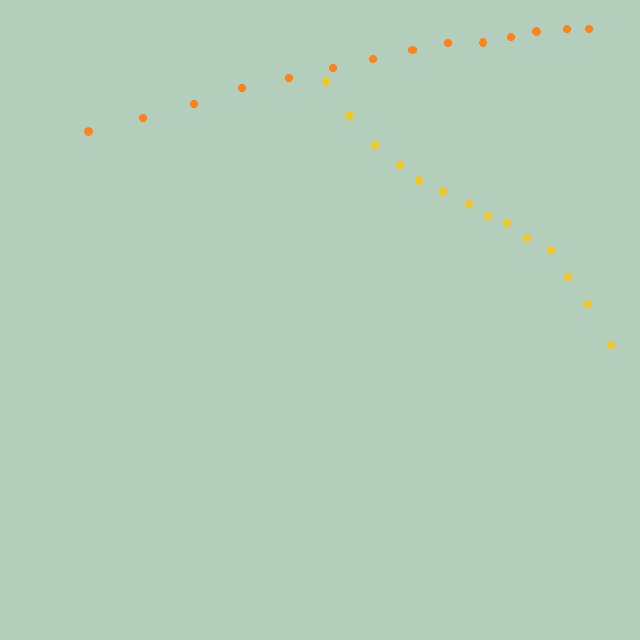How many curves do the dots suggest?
There are 2 distinct paths.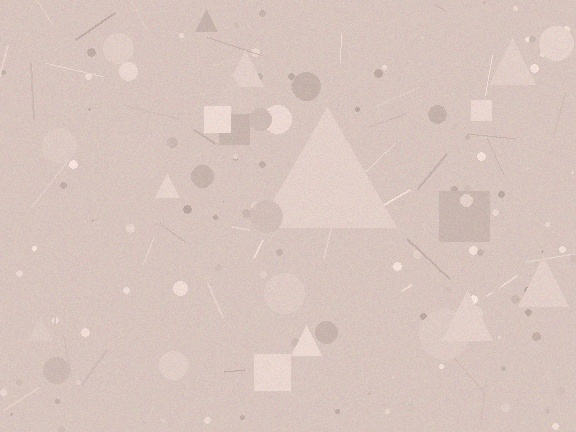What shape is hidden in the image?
A triangle is hidden in the image.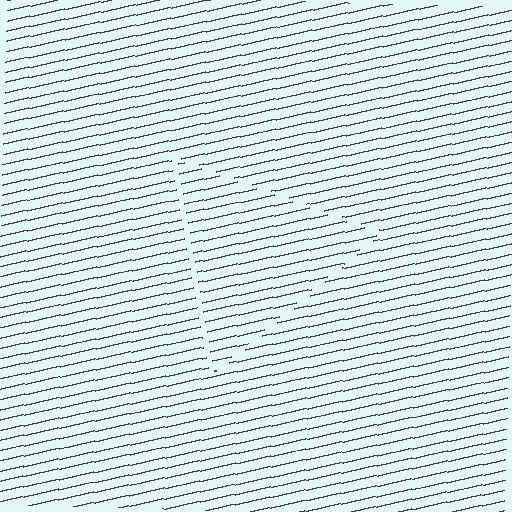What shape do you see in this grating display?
An illusory triangle. The interior of the shape contains the same grating, shifted by half a period — the contour is defined by the phase discontinuity where line-ends from the inner and outer gratings abut.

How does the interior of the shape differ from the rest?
The interior of the shape contains the same grating, shifted by half a period — the contour is defined by the phase discontinuity where line-ends from the inner and outer gratings abut.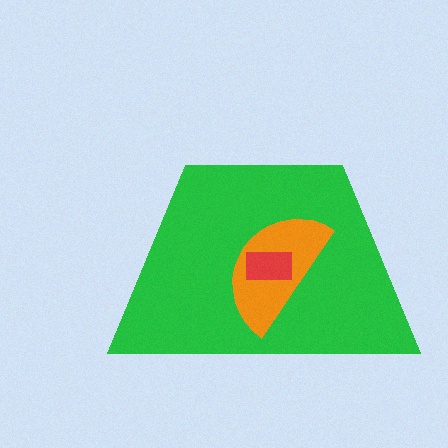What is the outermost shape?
The green trapezoid.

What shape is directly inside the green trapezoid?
The orange semicircle.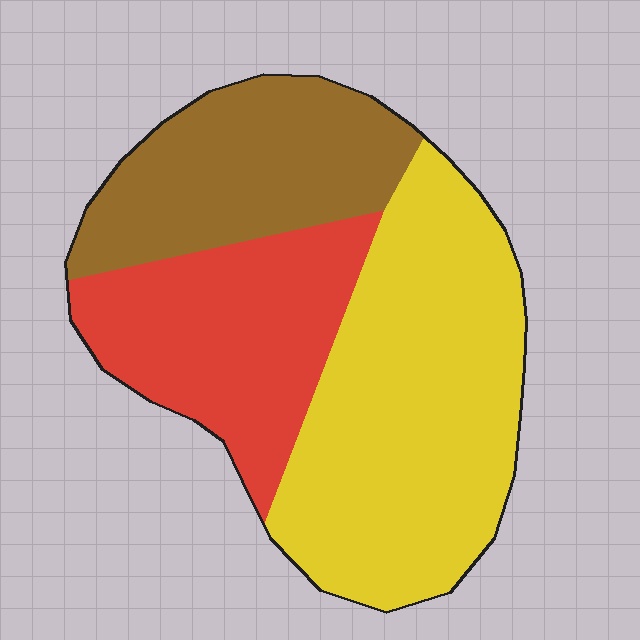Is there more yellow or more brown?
Yellow.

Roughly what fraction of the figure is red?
Red takes up about one quarter (1/4) of the figure.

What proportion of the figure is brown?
Brown takes up about one quarter (1/4) of the figure.